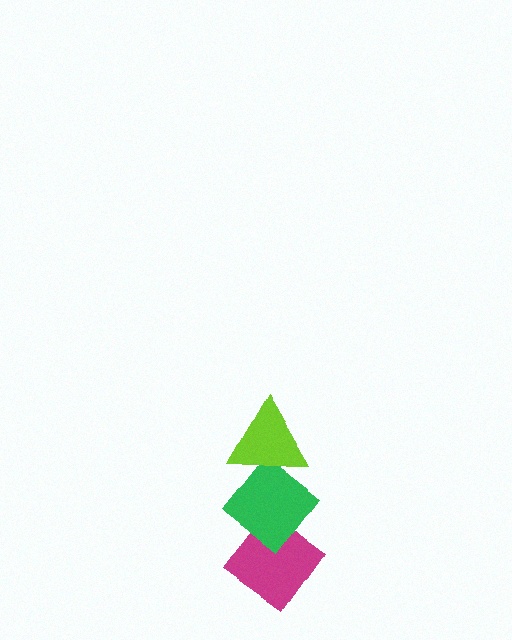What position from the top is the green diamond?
The green diamond is 2nd from the top.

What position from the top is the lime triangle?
The lime triangle is 1st from the top.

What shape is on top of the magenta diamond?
The green diamond is on top of the magenta diamond.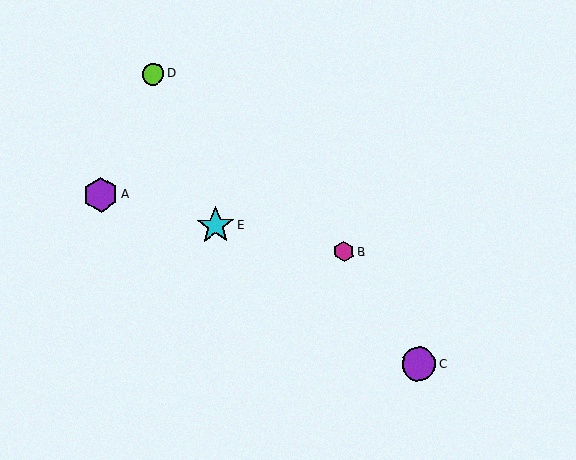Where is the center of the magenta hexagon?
The center of the magenta hexagon is at (344, 252).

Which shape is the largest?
The cyan star (labeled E) is the largest.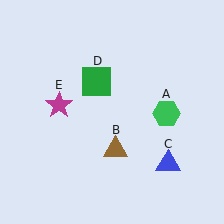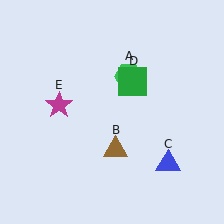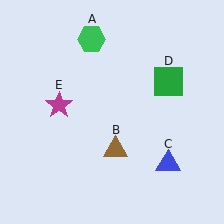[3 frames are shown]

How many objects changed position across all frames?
2 objects changed position: green hexagon (object A), green square (object D).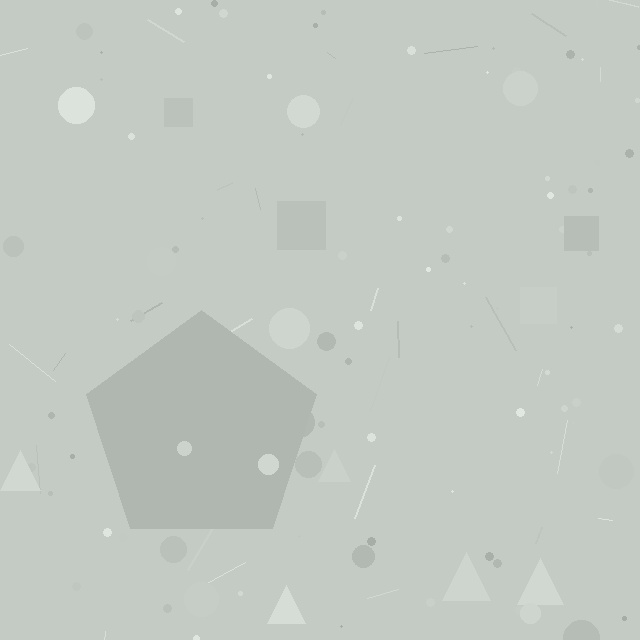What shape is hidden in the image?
A pentagon is hidden in the image.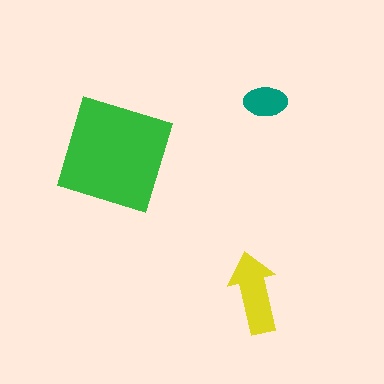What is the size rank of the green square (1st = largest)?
1st.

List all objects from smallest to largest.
The teal ellipse, the yellow arrow, the green square.